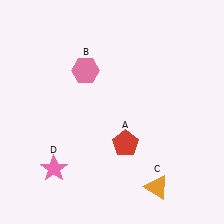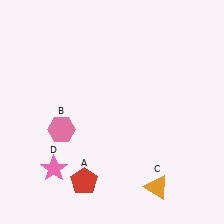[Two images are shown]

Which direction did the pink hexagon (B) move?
The pink hexagon (B) moved down.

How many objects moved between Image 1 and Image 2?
2 objects moved between the two images.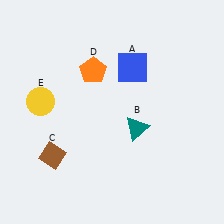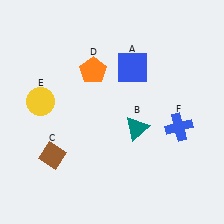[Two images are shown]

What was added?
A blue cross (F) was added in Image 2.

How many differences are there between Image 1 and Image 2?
There is 1 difference between the two images.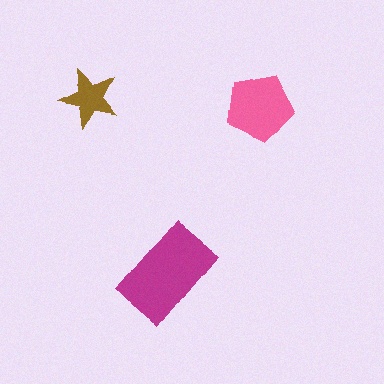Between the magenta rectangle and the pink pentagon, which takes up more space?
The magenta rectangle.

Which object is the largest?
The magenta rectangle.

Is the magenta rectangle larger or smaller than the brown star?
Larger.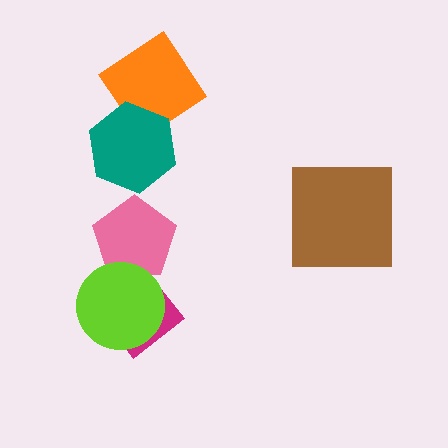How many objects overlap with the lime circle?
2 objects overlap with the lime circle.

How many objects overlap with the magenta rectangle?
1 object overlaps with the magenta rectangle.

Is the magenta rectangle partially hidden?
Yes, it is partially covered by another shape.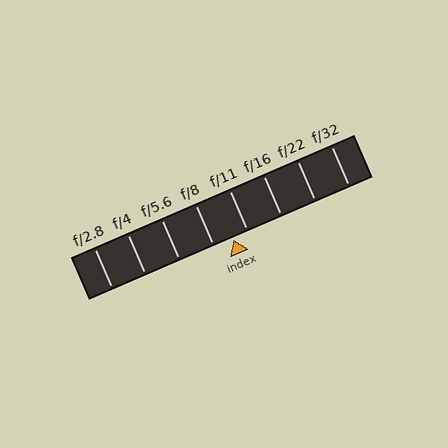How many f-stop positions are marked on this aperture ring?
There are 8 f-stop positions marked.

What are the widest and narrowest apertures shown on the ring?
The widest aperture shown is f/2.8 and the narrowest is f/32.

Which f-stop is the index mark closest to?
The index mark is closest to f/11.